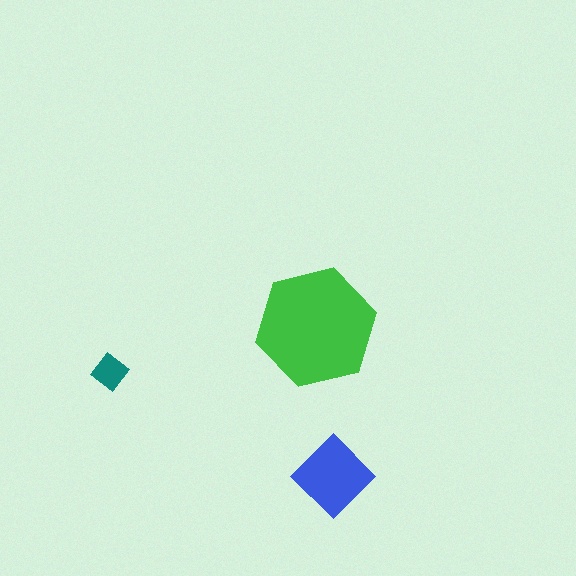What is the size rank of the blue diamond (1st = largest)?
2nd.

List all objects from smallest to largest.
The teal diamond, the blue diamond, the green hexagon.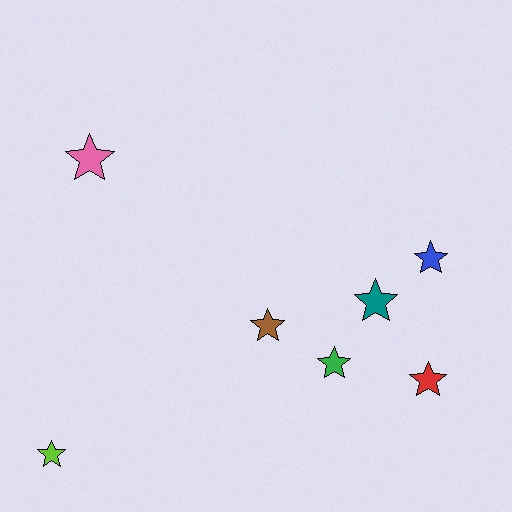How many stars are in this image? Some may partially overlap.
There are 7 stars.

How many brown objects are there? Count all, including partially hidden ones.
There is 1 brown object.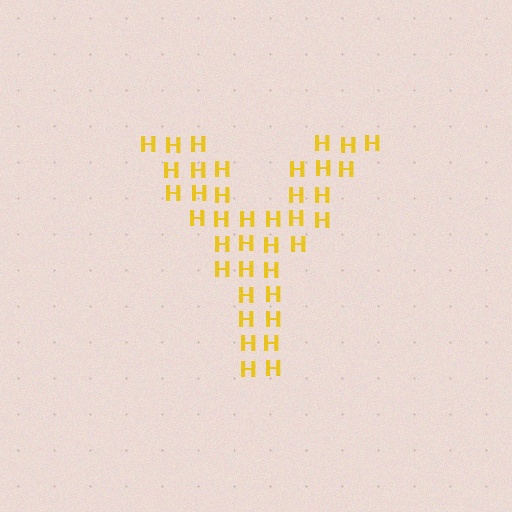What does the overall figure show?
The overall figure shows the letter Y.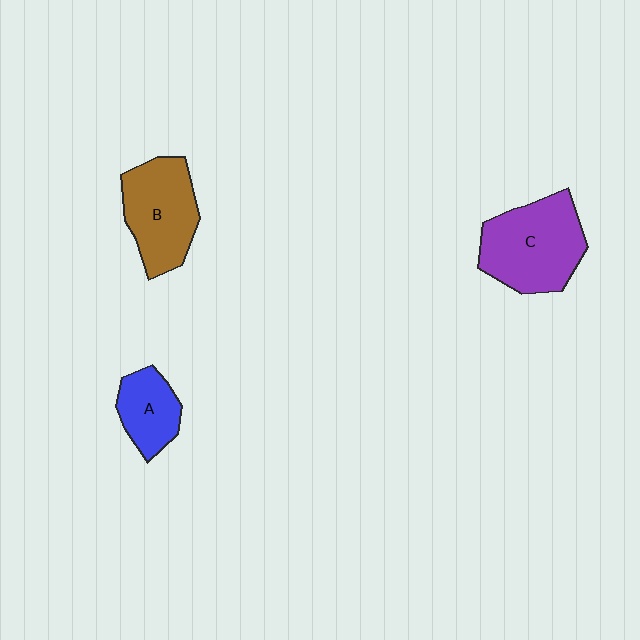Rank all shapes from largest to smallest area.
From largest to smallest: C (purple), B (brown), A (blue).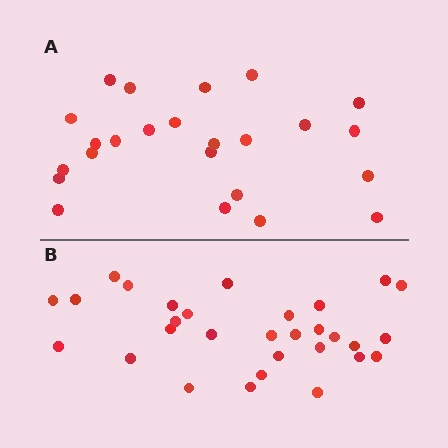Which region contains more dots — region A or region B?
Region B (the bottom region) has more dots.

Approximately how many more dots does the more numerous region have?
Region B has about 6 more dots than region A.